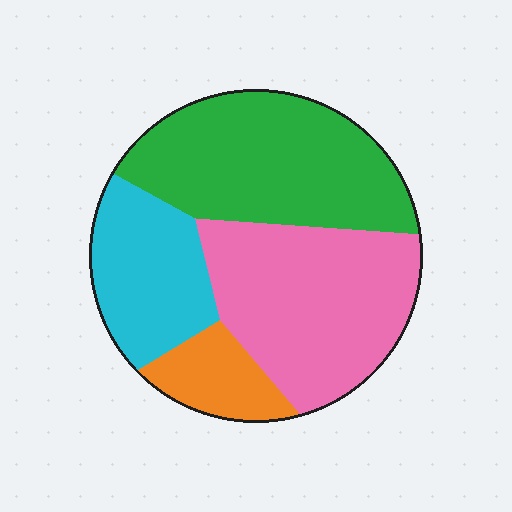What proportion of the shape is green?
Green covers around 35% of the shape.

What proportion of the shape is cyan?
Cyan covers roughly 20% of the shape.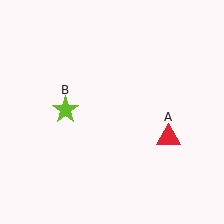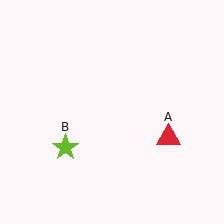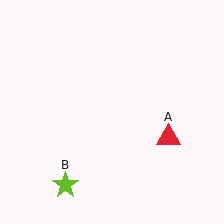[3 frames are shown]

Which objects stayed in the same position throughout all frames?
Red triangle (object A) remained stationary.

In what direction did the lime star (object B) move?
The lime star (object B) moved down.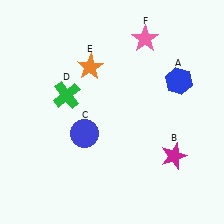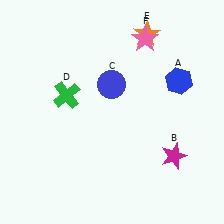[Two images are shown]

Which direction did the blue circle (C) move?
The blue circle (C) moved up.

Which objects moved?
The objects that moved are: the blue circle (C), the orange star (E).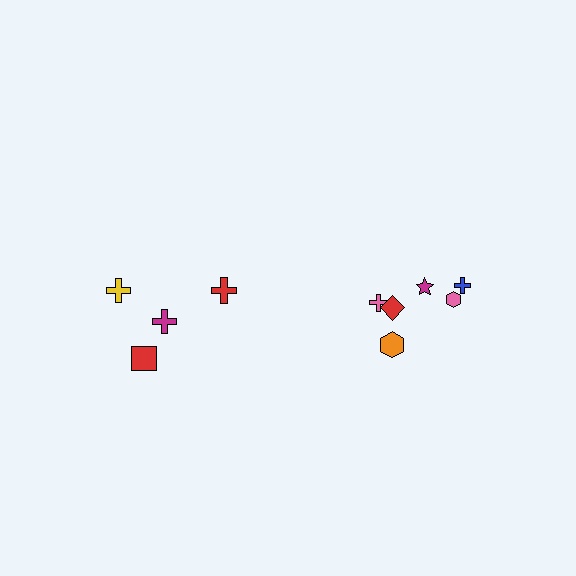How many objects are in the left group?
There are 4 objects.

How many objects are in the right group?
There are 6 objects.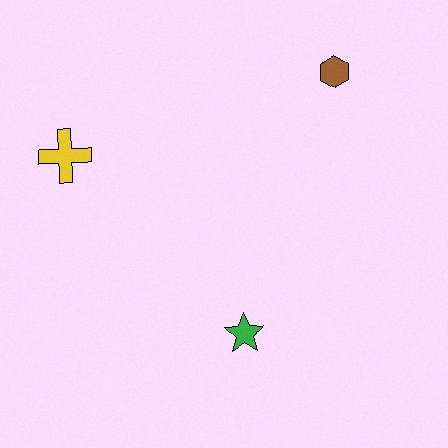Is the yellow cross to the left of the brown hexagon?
Yes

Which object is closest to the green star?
The yellow cross is closest to the green star.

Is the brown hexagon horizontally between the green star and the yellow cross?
No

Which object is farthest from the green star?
The brown hexagon is farthest from the green star.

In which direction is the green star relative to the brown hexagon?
The green star is below the brown hexagon.